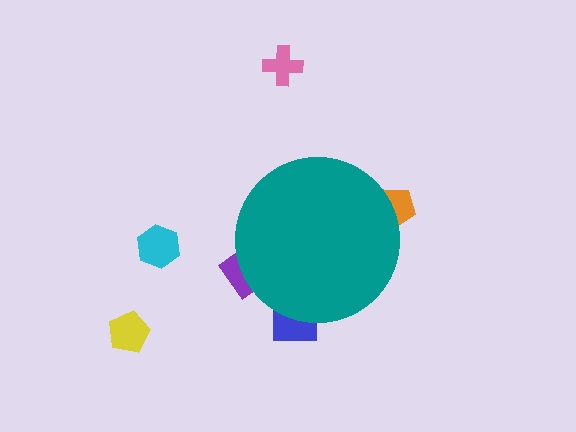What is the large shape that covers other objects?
A teal circle.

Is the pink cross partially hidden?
No, the pink cross is fully visible.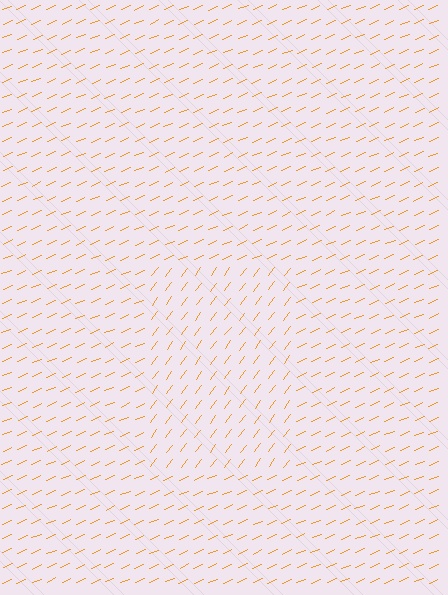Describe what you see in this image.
The image is filled with small orange line segments. A rectangle region in the image has lines oriented differently from the surrounding lines, creating a visible texture boundary.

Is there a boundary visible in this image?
Yes, there is a texture boundary formed by a change in line orientation.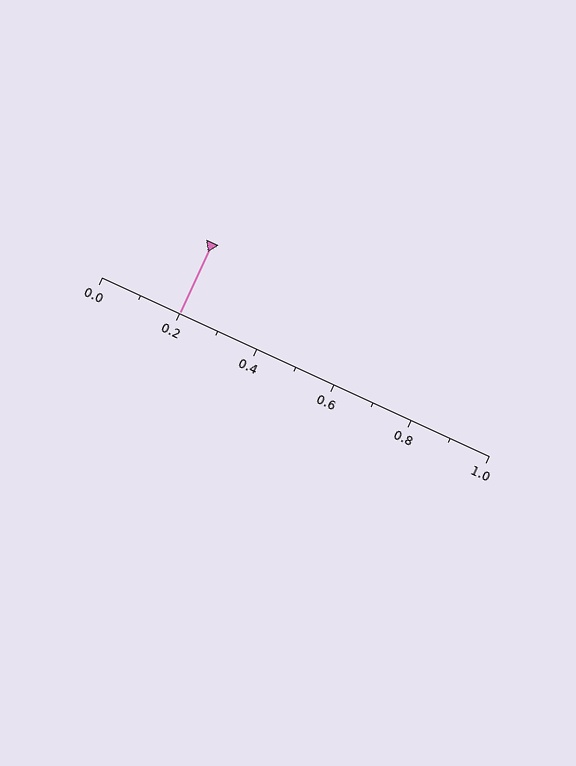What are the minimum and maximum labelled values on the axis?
The axis runs from 0.0 to 1.0.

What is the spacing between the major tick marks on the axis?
The major ticks are spaced 0.2 apart.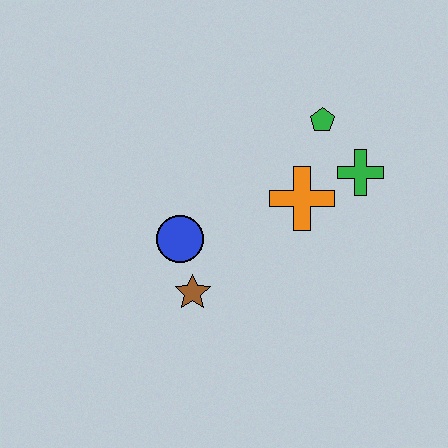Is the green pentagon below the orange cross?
No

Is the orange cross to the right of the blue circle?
Yes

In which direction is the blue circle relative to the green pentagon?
The blue circle is to the left of the green pentagon.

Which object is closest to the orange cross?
The green cross is closest to the orange cross.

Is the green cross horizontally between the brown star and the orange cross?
No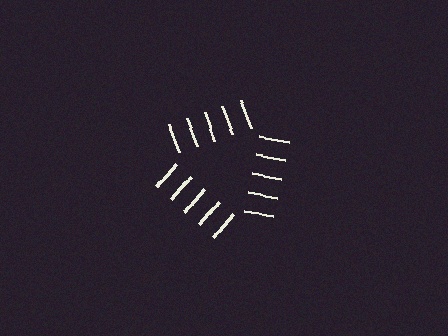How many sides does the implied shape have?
3 sides — the line-ends trace a triangle.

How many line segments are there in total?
15 — 5 along each of the 3 edges.